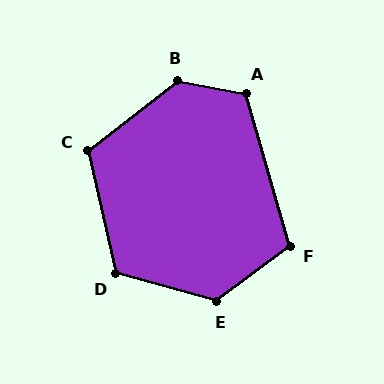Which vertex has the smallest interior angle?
F, at approximately 111 degrees.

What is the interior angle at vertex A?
Approximately 117 degrees (obtuse).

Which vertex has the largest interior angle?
B, at approximately 131 degrees.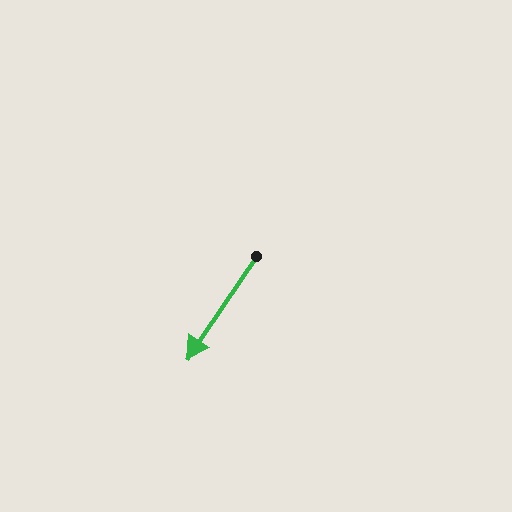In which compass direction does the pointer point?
Southwest.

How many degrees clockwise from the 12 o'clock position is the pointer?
Approximately 214 degrees.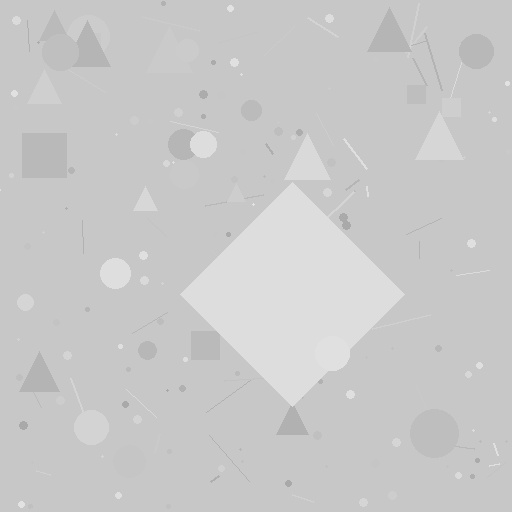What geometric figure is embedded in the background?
A diamond is embedded in the background.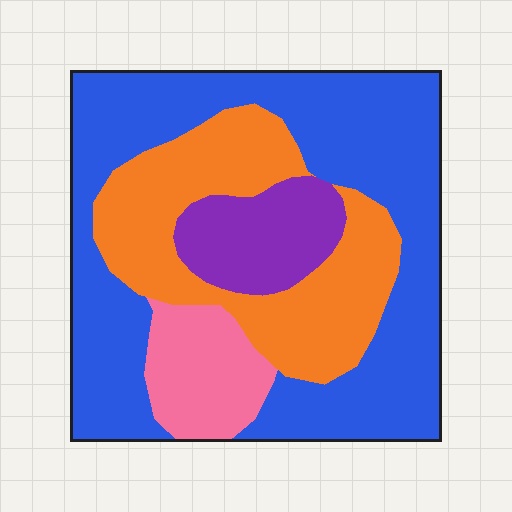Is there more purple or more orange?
Orange.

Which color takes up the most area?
Blue, at roughly 50%.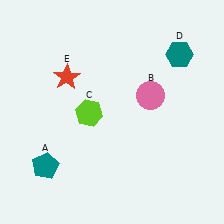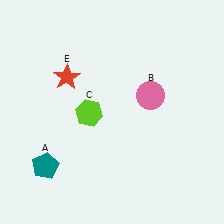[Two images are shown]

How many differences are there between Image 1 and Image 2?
There is 1 difference between the two images.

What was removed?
The teal hexagon (D) was removed in Image 2.